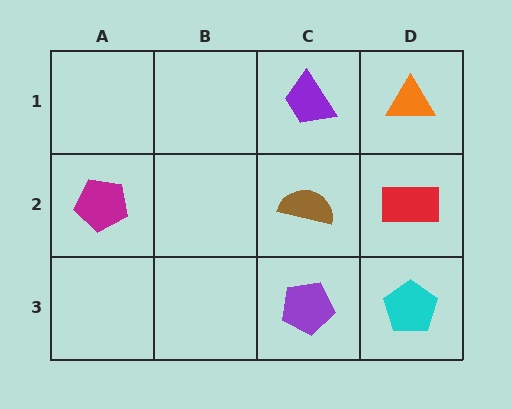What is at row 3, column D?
A cyan pentagon.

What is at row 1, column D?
An orange triangle.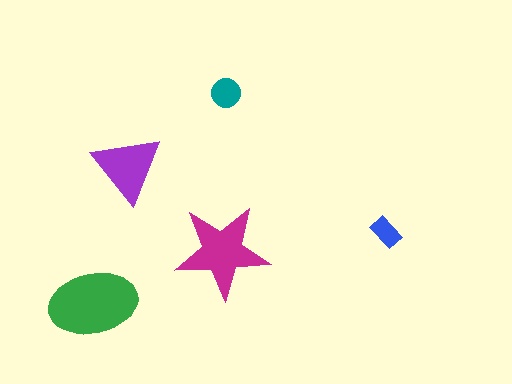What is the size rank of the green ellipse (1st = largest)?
1st.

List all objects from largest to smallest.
The green ellipse, the magenta star, the purple triangle, the teal circle, the blue rectangle.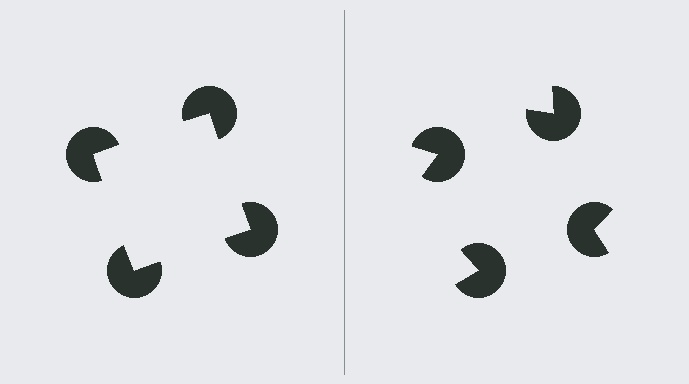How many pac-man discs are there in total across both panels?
8 — 4 on each side.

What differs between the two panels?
The pac-man discs are positioned identically on both sides; only the wedge orientations differ. On the left they align to a square; on the right they are misaligned.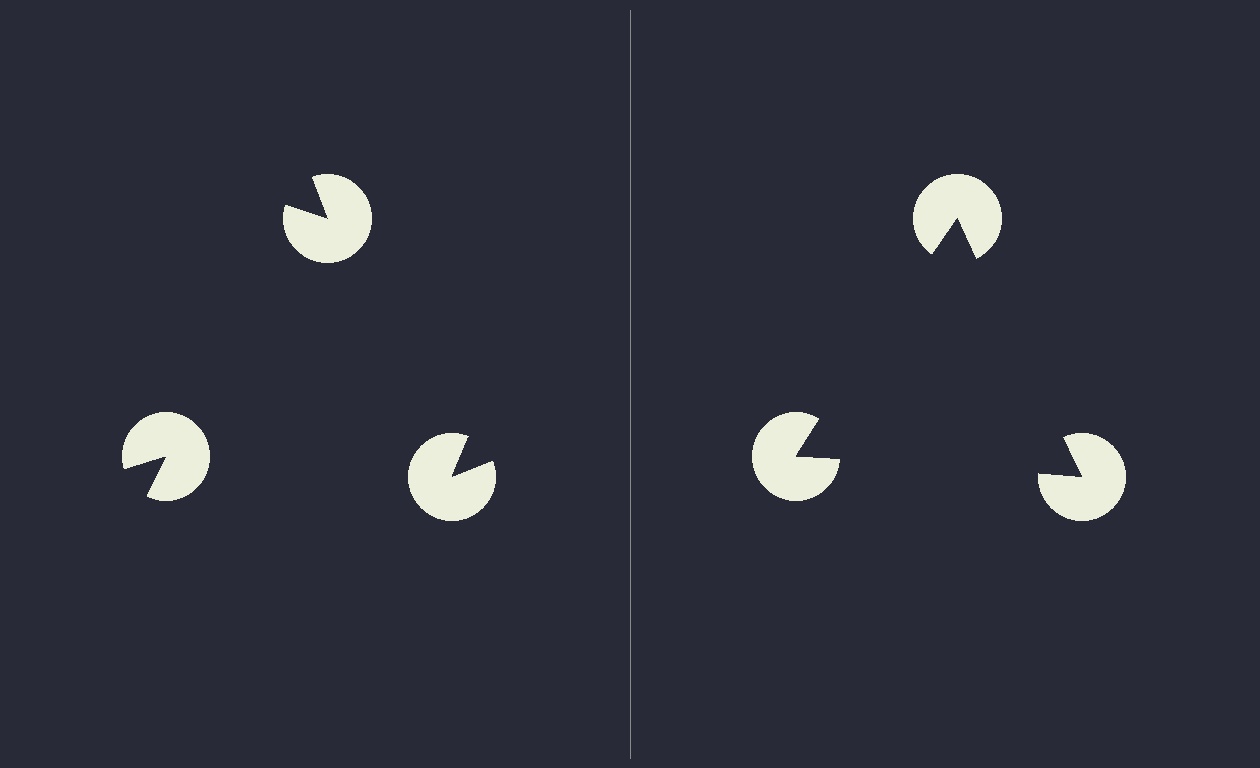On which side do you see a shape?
An illusory triangle appears on the right side. On the left side the wedge cuts are rotated, so no coherent shape forms.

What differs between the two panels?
The pac-man discs are positioned identically on both sides; only the wedge orientations differ. On the right they align to a triangle; on the left they are misaligned.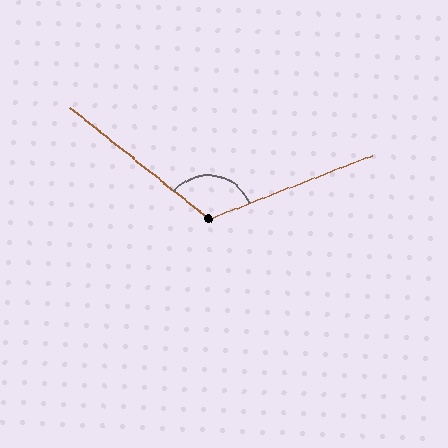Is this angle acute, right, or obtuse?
It is obtuse.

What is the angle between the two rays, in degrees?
Approximately 120 degrees.